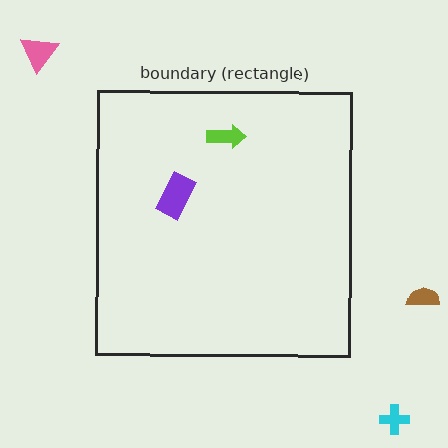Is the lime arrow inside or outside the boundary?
Inside.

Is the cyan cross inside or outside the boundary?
Outside.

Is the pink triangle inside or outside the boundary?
Outside.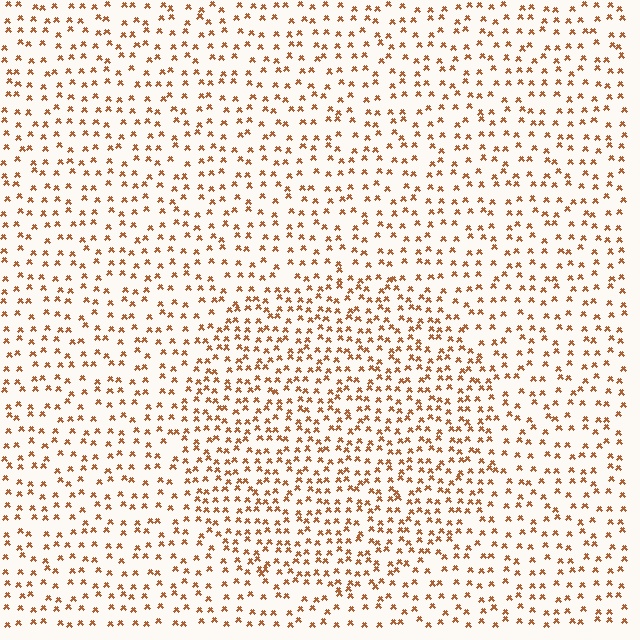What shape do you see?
I see a circle.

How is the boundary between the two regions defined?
The boundary is defined by a change in element density (approximately 1.6x ratio). All elements are the same color, size, and shape.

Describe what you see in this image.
The image contains small brown elements arranged at two different densities. A circle-shaped region is visible where the elements are more densely packed than the surrounding area.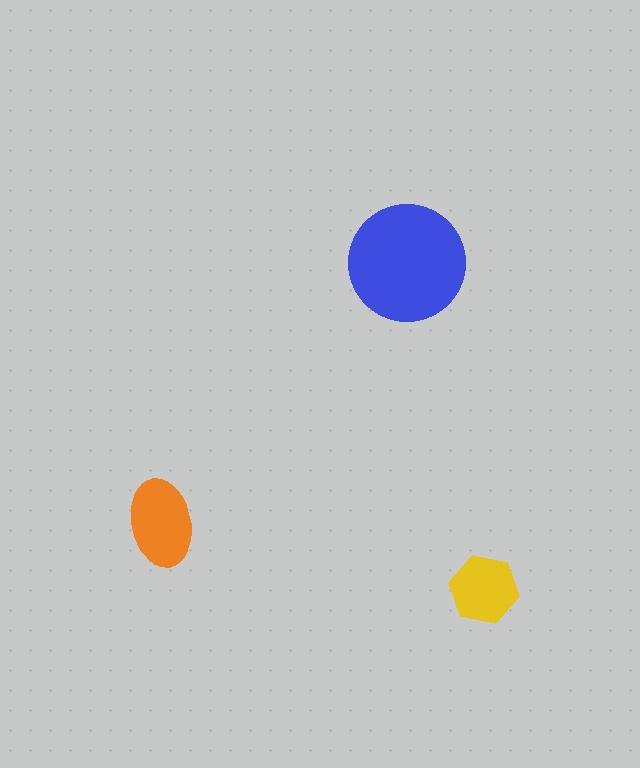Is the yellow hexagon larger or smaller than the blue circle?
Smaller.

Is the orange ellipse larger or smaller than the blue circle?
Smaller.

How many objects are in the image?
There are 3 objects in the image.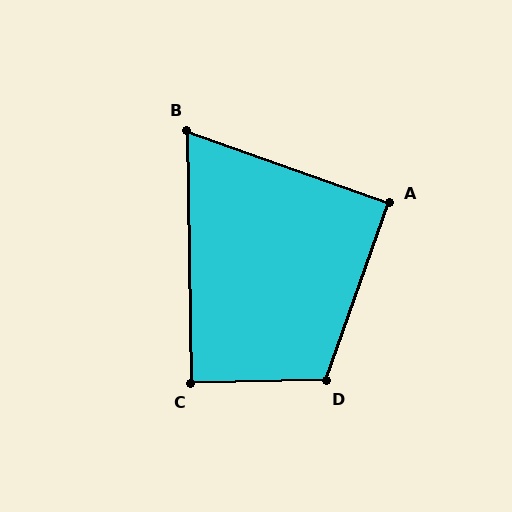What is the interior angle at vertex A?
Approximately 90 degrees (approximately right).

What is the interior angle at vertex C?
Approximately 90 degrees (approximately right).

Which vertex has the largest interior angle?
D, at approximately 110 degrees.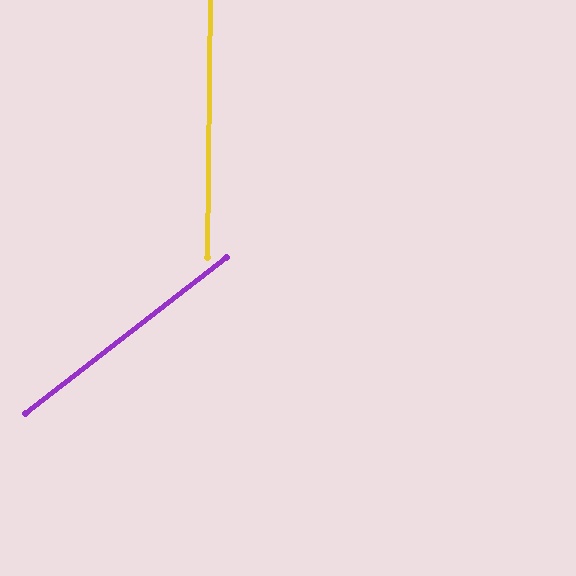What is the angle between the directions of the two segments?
Approximately 51 degrees.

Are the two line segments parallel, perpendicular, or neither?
Neither parallel nor perpendicular — they differ by about 51°.